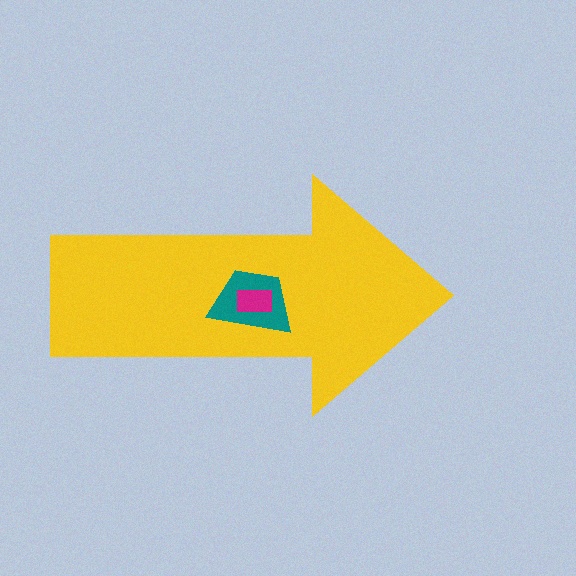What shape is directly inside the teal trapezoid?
The magenta rectangle.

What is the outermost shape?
The yellow arrow.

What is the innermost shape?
The magenta rectangle.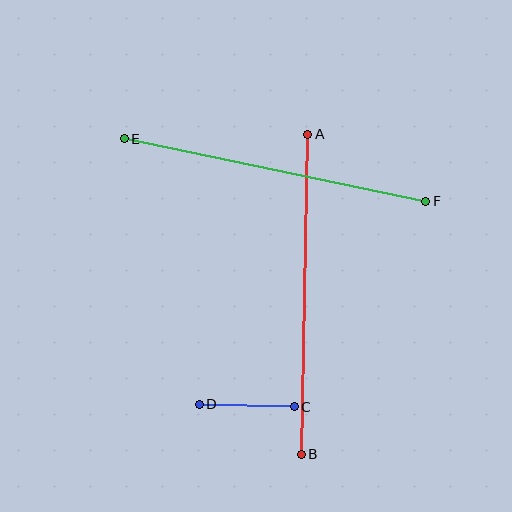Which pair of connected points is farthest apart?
Points A and B are farthest apart.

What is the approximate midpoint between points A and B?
The midpoint is at approximately (304, 294) pixels.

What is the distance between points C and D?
The distance is approximately 95 pixels.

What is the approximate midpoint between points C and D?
The midpoint is at approximately (247, 405) pixels.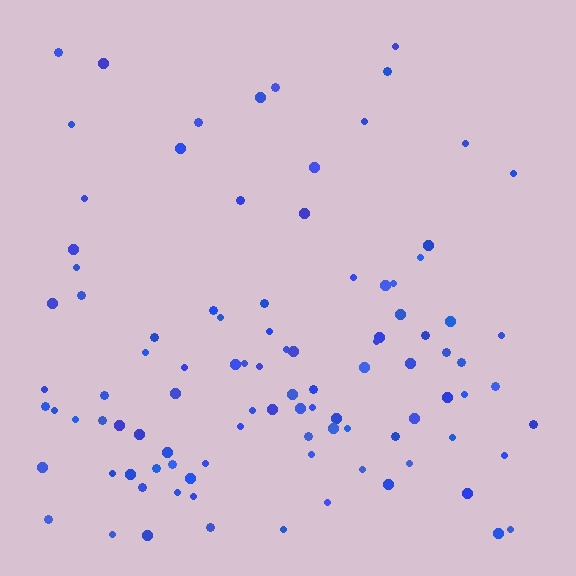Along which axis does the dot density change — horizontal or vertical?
Vertical.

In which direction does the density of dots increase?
From top to bottom, with the bottom side densest.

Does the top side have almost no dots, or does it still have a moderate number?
Still a moderate number, just noticeably fewer than the bottom.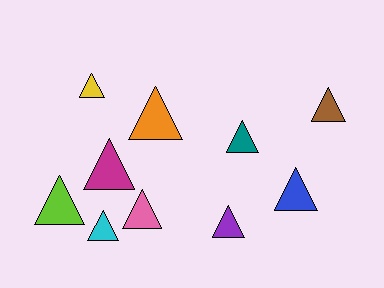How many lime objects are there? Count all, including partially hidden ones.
There is 1 lime object.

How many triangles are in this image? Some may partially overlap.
There are 10 triangles.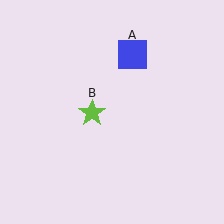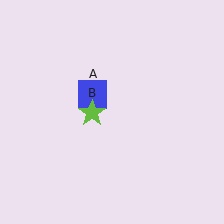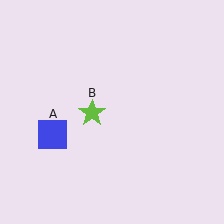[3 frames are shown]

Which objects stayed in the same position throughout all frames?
Lime star (object B) remained stationary.